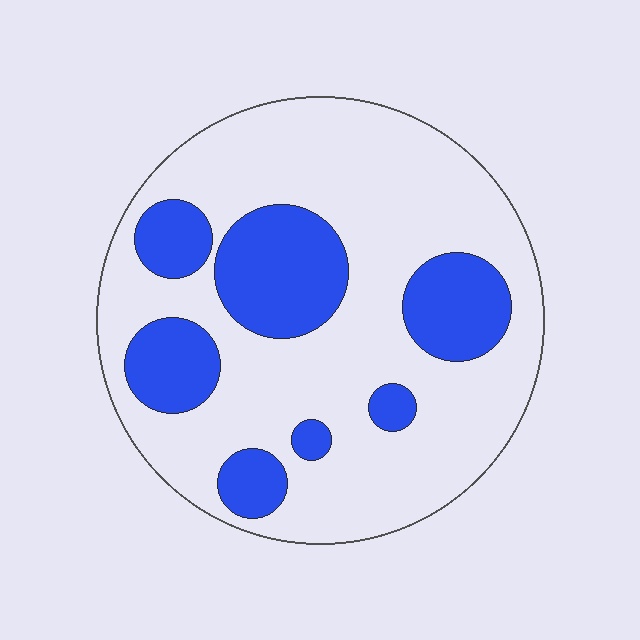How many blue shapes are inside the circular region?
7.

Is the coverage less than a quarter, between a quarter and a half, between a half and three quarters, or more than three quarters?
Between a quarter and a half.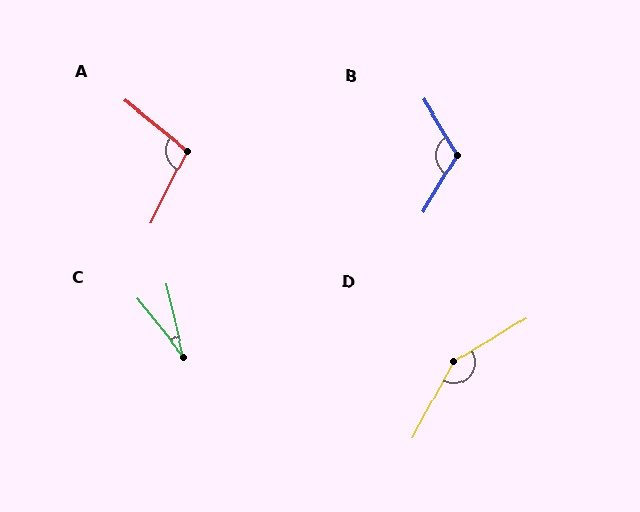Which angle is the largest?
D, at approximately 150 degrees.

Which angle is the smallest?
C, at approximately 25 degrees.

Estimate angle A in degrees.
Approximately 102 degrees.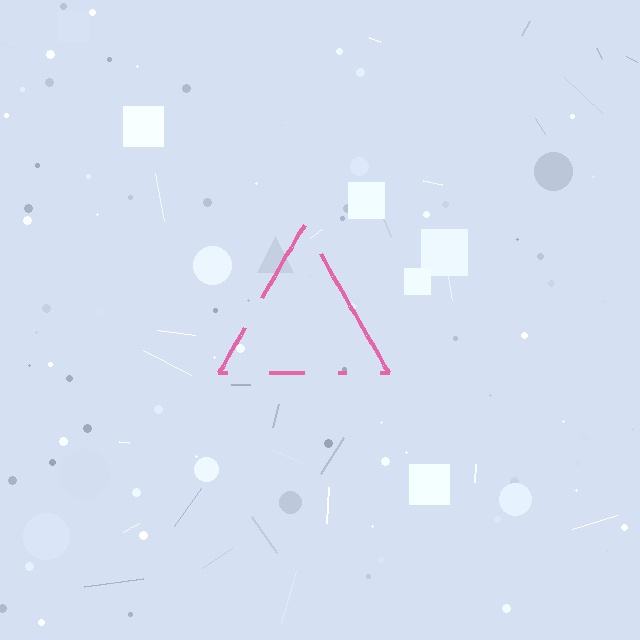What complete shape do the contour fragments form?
The contour fragments form a triangle.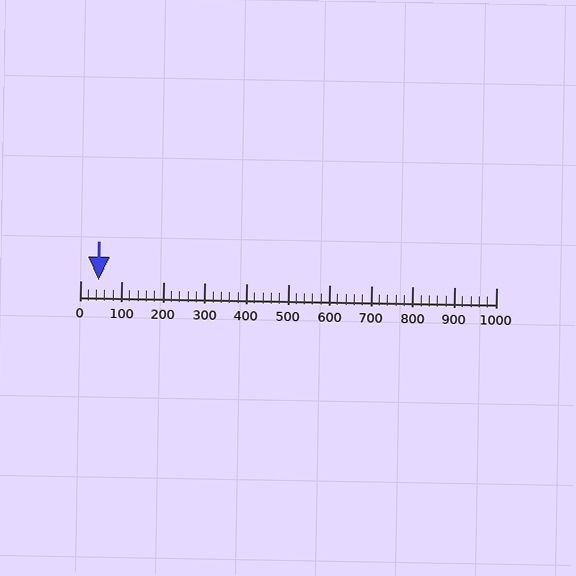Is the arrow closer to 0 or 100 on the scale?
The arrow is closer to 0.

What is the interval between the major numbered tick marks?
The major tick marks are spaced 100 units apart.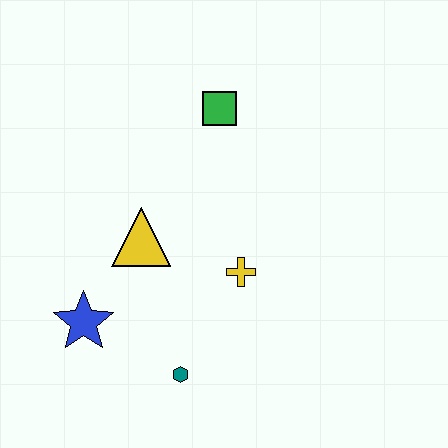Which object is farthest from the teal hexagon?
The green square is farthest from the teal hexagon.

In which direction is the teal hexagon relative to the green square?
The teal hexagon is below the green square.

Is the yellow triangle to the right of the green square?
No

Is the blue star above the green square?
No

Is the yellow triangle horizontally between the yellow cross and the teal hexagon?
No